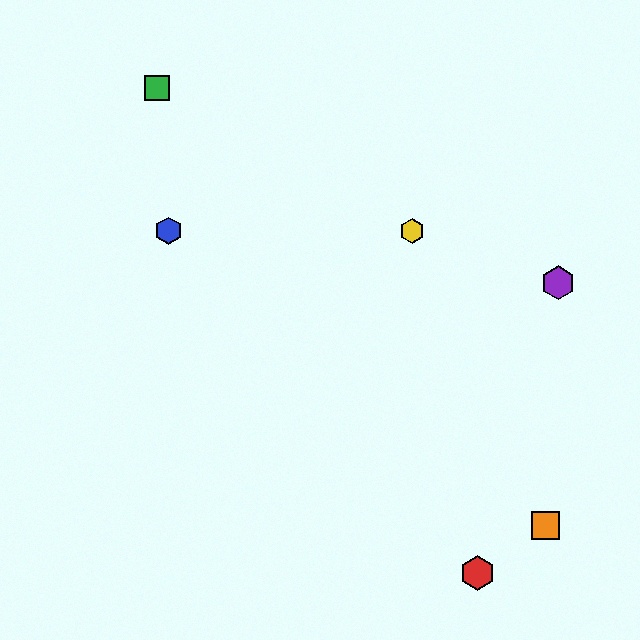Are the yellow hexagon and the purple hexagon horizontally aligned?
No, the yellow hexagon is at y≈231 and the purple hexagon is at y≈283.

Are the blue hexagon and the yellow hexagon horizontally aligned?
Yes, both are at y≈231.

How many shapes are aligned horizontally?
2 shapes (the blue hexagon, the yellow hexagon) are aligned horizontally.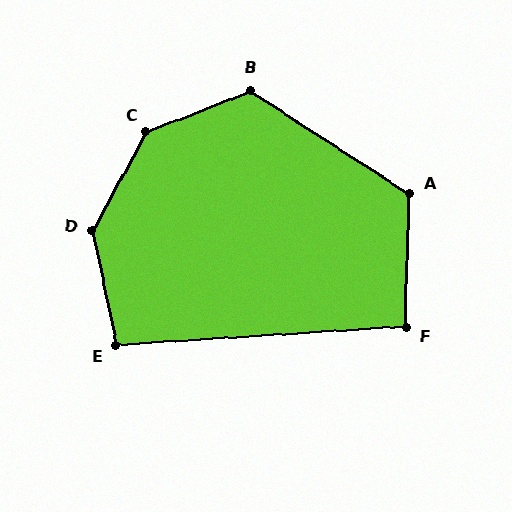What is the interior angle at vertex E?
Approximately 98 degrees (obtuse).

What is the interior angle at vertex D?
Approximately 139 degrees (obtuse).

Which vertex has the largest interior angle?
C, at approximately 140 degrees.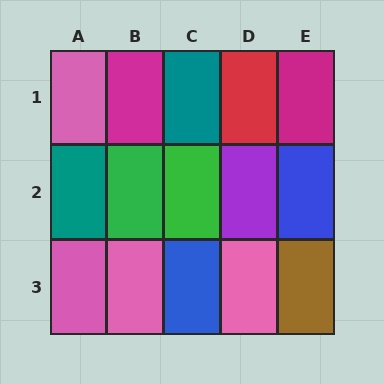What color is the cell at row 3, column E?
Brown.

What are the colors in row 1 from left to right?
Pink, magenta, teal, red, magenta.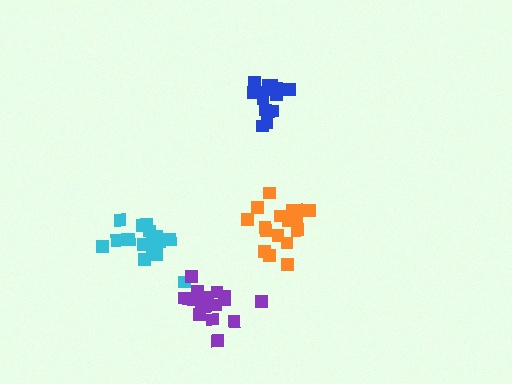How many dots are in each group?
Group 1: 15 dots, Group 2: 16 dots, Group 3: 18 dots, Group 4: 18 dots (67 total).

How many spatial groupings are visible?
There are 4 spatial groupings.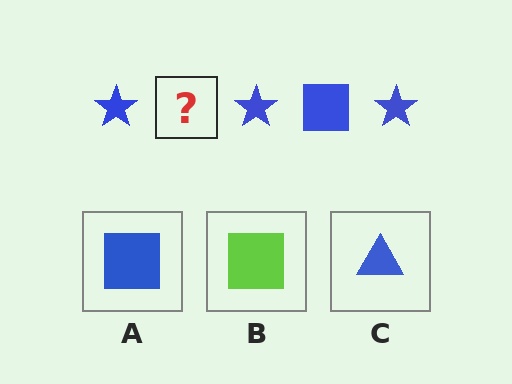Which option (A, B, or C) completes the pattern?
A.